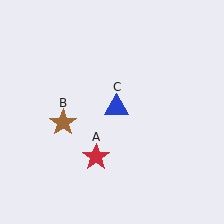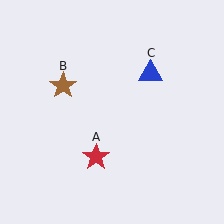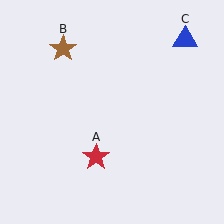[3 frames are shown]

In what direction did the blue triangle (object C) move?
The blue triangle (object C) moved up and to the right.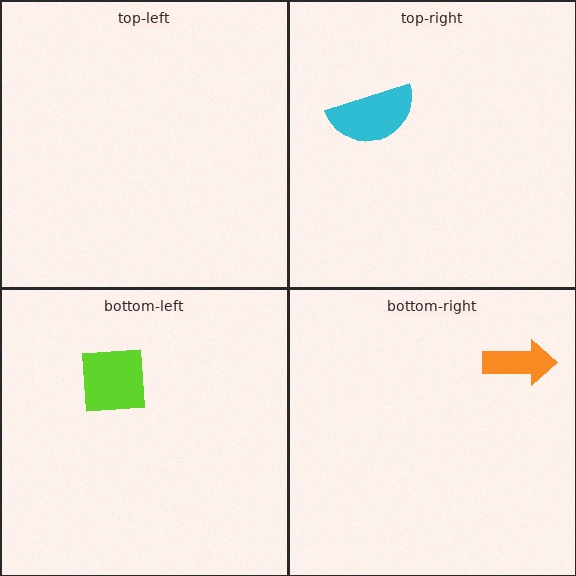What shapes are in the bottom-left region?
The lime square.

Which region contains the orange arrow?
The bottom-right region.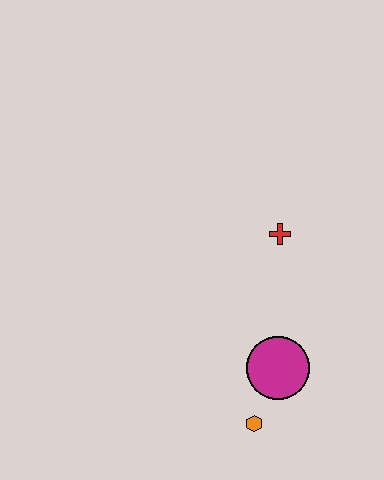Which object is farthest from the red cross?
The orange hexagon is farthest from the red cross.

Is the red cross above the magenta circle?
Yes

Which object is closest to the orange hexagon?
The magenta circle is closest to the orange hexagon.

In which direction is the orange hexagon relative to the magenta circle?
The orange hexagon is below the magenta circle.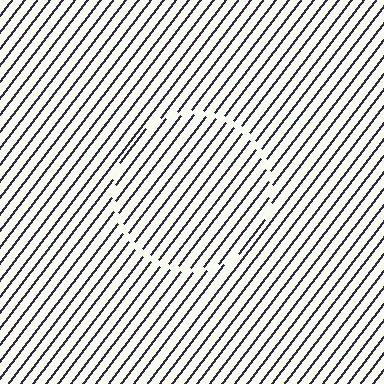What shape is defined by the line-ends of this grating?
An illusory circle. The interior of the shape contains the same grating, shifted by half a period — the contour is defined by the phase discontinuity where line-ends from the inner and outer gratings abut.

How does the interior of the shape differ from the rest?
The interior of the shape contains the same grating, shifted by half a period — the contour is defined by the phase discontinuity where line-ends from the inner and outer gratings abut.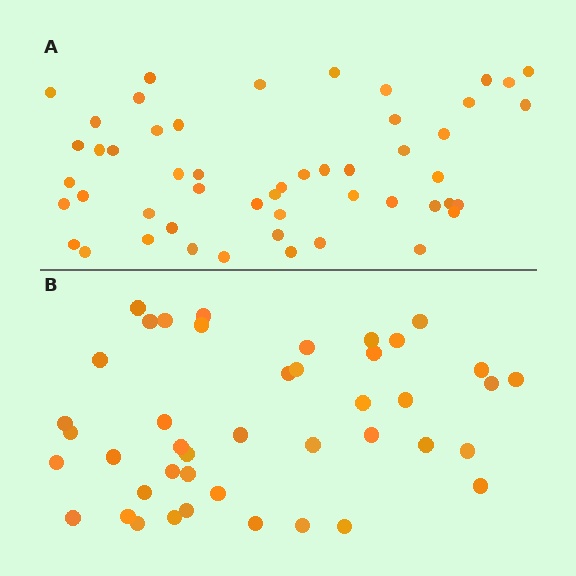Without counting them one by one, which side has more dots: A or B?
Region A (the top region) has more dots.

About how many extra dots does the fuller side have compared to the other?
Region A has roughly 8 or so more dots than region B.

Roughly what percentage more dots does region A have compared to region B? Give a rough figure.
About 20% more.